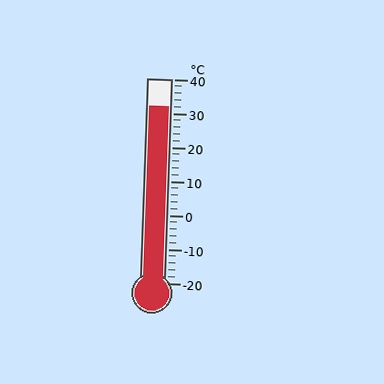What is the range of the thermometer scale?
The thermometer scale ranges from -20°C to 40°C.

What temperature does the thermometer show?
The thermometer shows approximately 32°C.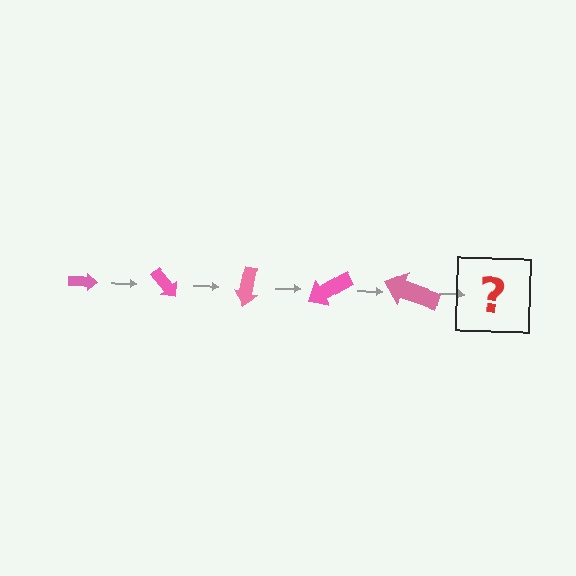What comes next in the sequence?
The next element should be an arrow, larger than the previous one and rotated 250 degrees from the start.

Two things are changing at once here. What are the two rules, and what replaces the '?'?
The two rules are that the arrow grows larger each step and it rotates 50 degrees each step. The '?' should be an arrow, larger than the previous one and rotated 250 degrees from the start.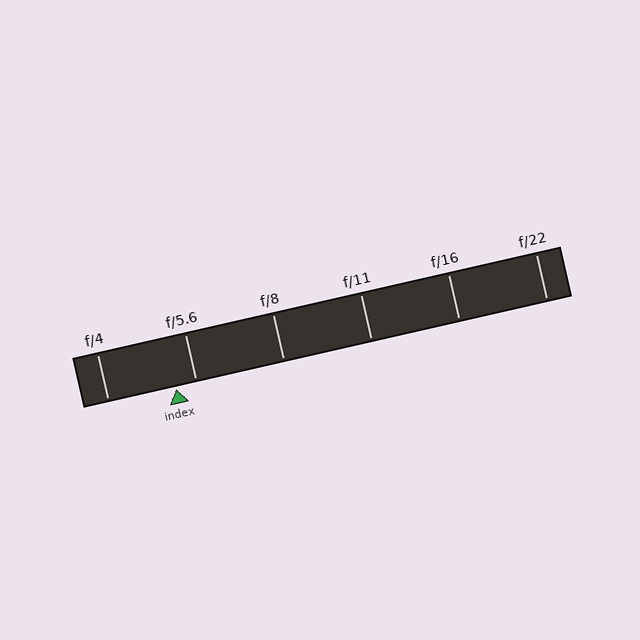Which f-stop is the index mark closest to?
The index mark is closest to f/5.6.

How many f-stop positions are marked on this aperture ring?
There are 6 f-stop positions marked.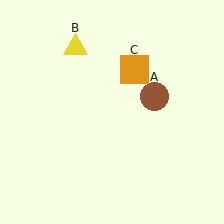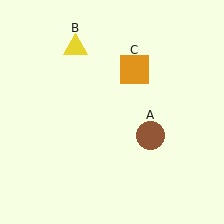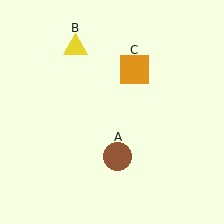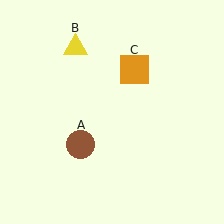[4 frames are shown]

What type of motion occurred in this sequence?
The brown circle (object A) rotated clockwise around the center of the scene.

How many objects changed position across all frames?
1 object changed position: brown circle (object A).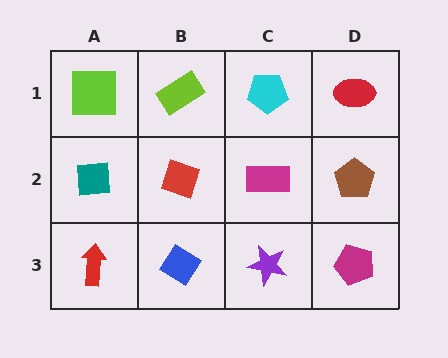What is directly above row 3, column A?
A teal square.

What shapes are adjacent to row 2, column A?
A lime square (row 1, column A), a red arrow (row 3, column A), a red diamond (row 2, column B).